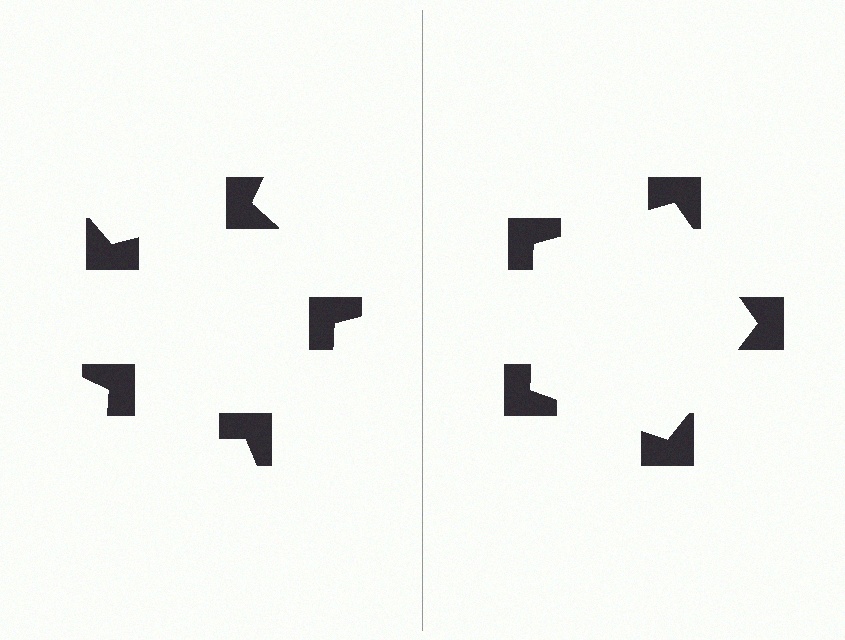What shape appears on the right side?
An illusory pentagon.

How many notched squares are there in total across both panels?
10 — 5 on each side.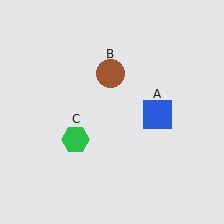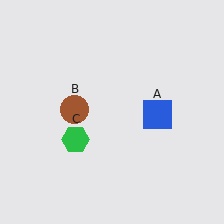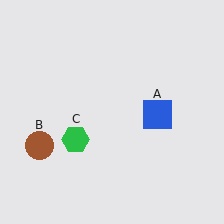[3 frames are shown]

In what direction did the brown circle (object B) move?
The brown circle (object B) moved down and to the left.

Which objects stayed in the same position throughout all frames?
Blue square (object A) and green hexagon (object C) remained stationary.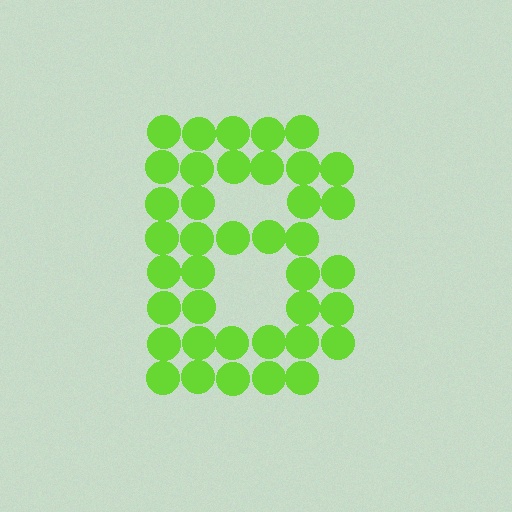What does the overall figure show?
The overall figure shows the letter B.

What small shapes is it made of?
It is made of small circles.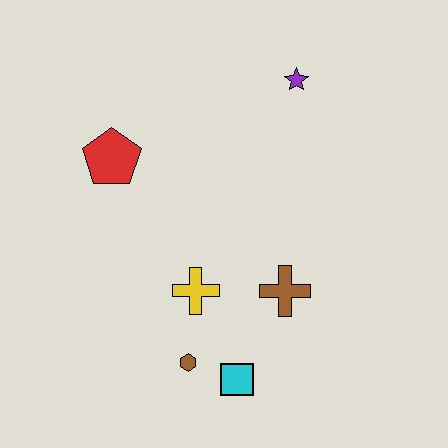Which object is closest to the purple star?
The red pentagon is closest to the purple star.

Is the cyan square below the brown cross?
Yes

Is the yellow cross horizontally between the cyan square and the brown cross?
No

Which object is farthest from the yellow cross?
The purple star is farthest from the yellow cross.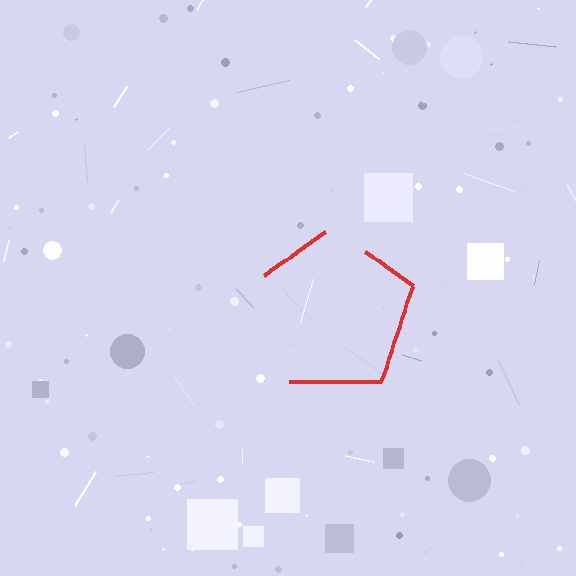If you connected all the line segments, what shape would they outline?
They would outline a pentagon.